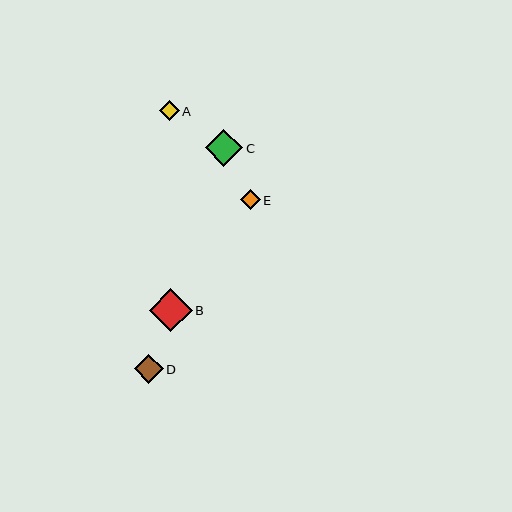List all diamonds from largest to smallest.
From largest to smallest: B, C, D, A, E.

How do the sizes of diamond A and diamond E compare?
Diamond A and diamond E are approximately the same size.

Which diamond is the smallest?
Diamond E is the smallest with a size of approximately 20 pixels.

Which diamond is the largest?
Diamond B is the largest with a size of approximately 43 pixels.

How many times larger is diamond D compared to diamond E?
Diamond D is approximately 1.4 times the size of diamond E.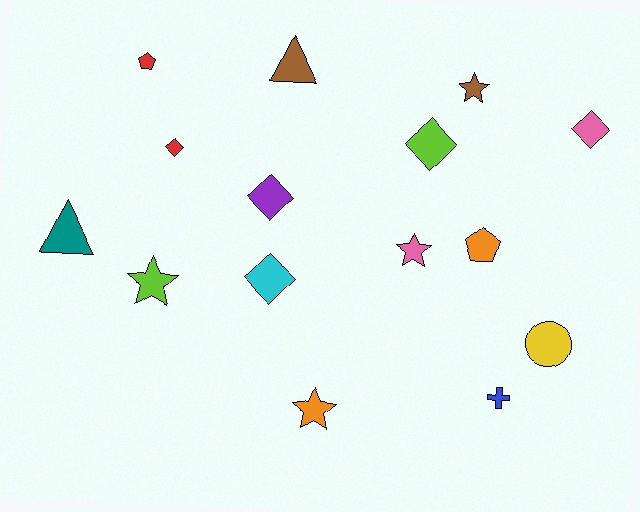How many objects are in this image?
There are 15 objects.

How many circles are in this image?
There is 1 circle.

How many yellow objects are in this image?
There is 1 yellow object.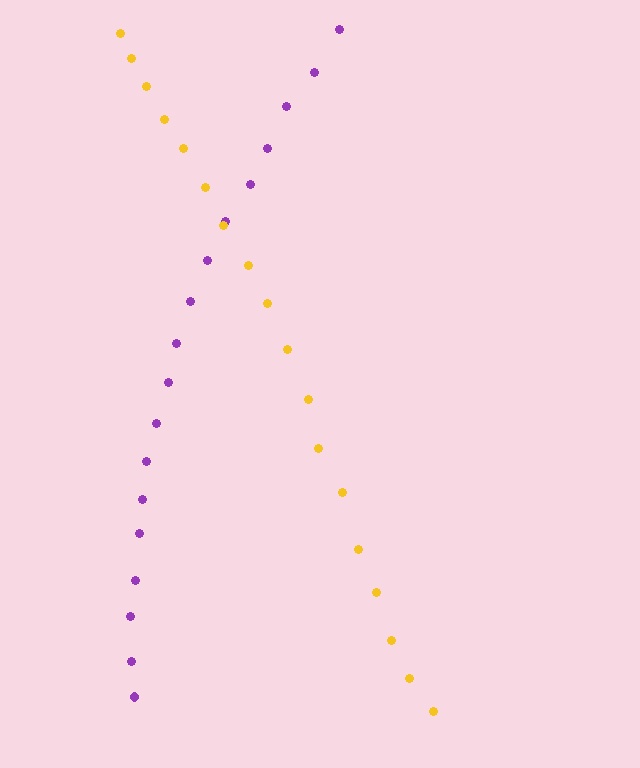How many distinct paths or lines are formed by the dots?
There are 2 distinct paths.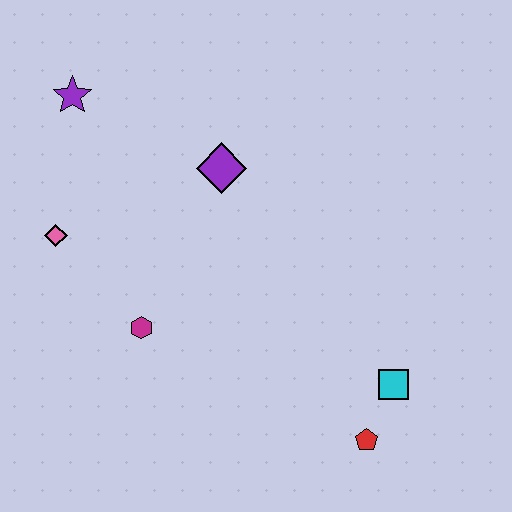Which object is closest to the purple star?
The pink diamond is closest to the purple star.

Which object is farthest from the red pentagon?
The purple star is farthest from the red pentagon.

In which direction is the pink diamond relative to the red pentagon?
The pink diamond is to the left of the red pentagon.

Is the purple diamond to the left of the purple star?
No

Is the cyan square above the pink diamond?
No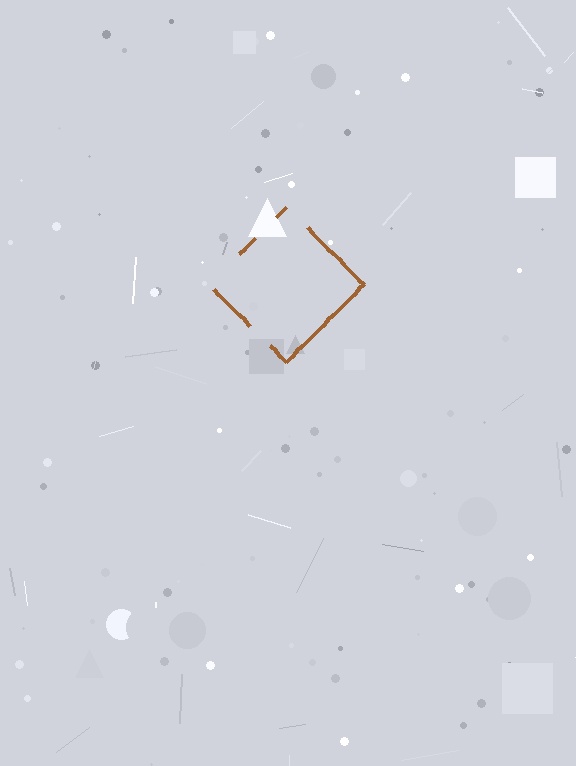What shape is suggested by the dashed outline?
The dashed outline suggests a diamond.